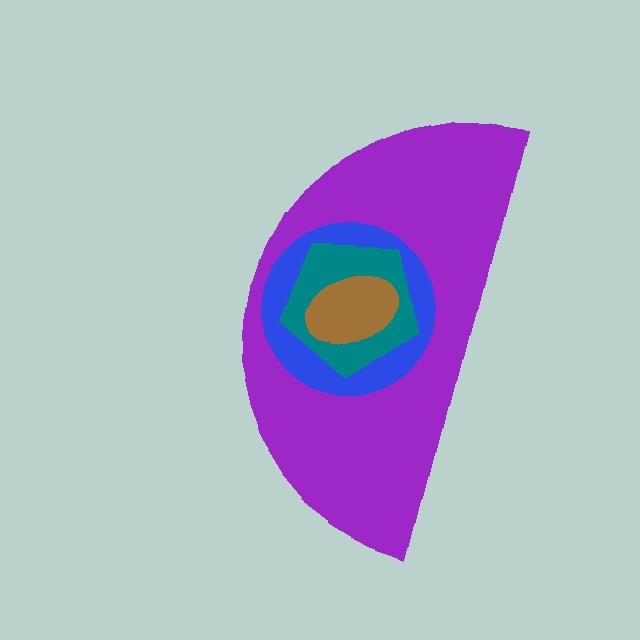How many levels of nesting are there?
4.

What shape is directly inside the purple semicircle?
The blue circle.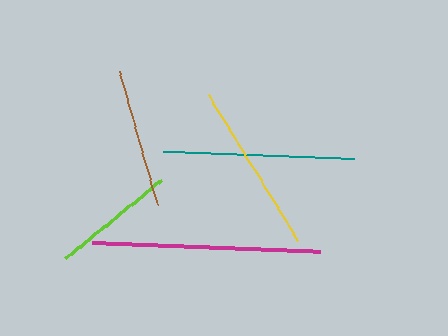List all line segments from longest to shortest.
From longest to shortest: magenta, teal, yellow, brown, lime.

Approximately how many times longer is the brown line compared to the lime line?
The brown line is approximately 1.1 times the length of the lime line.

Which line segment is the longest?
The magenta line is the longest at approximately 228 pixels.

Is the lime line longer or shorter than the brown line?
The brown line is longer than the lime line.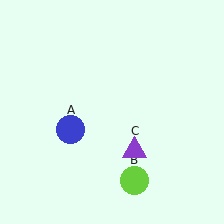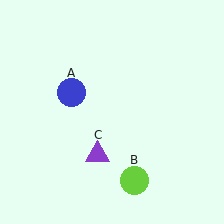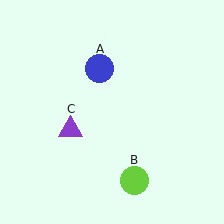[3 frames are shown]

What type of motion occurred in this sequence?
The blue circle (object A), purple triangle (object C) rotated clockwise around the center of the scene.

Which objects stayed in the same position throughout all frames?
Lime circle (object B) remained stationary.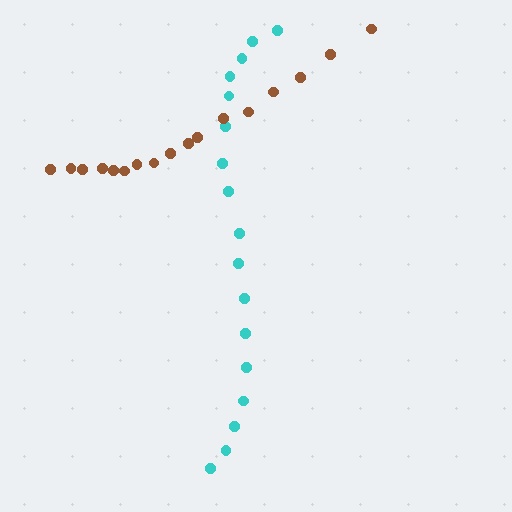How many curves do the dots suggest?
There are 2 distinct paths.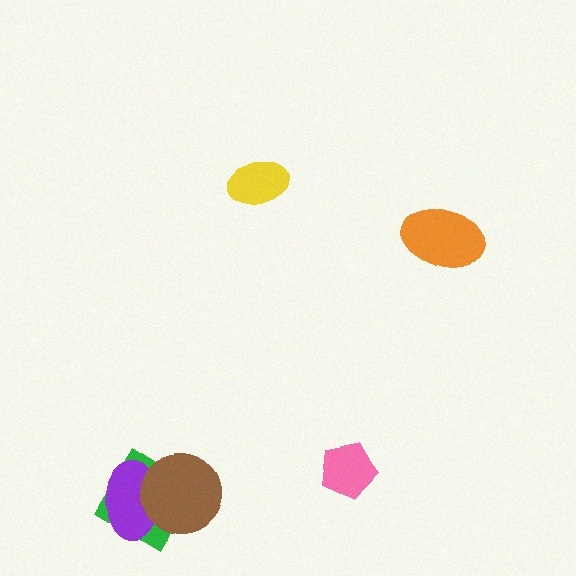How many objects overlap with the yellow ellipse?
0 objects overlap with the yellow ellipse.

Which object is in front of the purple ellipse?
The brown circle is in front of the purple ellipse.